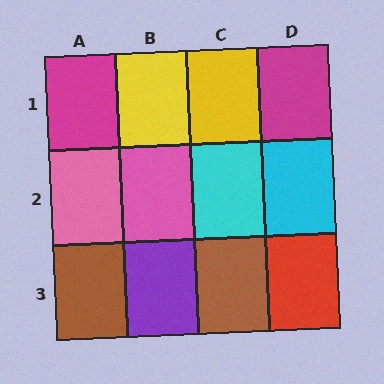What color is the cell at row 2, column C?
Cyan.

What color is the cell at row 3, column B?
Purple.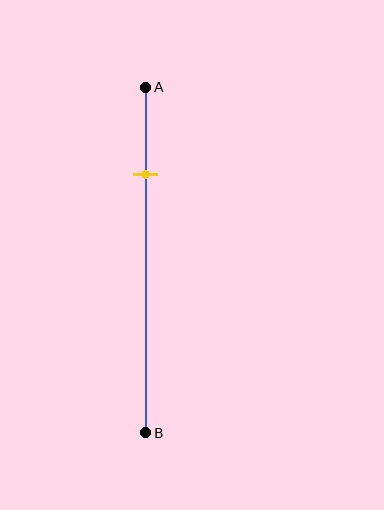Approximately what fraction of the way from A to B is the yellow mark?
The yellow mark is approximately 25% of the way from A to B.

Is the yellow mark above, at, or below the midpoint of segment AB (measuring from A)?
The yellow mark is above the midpoint of segment AB.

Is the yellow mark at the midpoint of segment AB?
No, the mark is at about 25% from A, not at the 50% midpoint.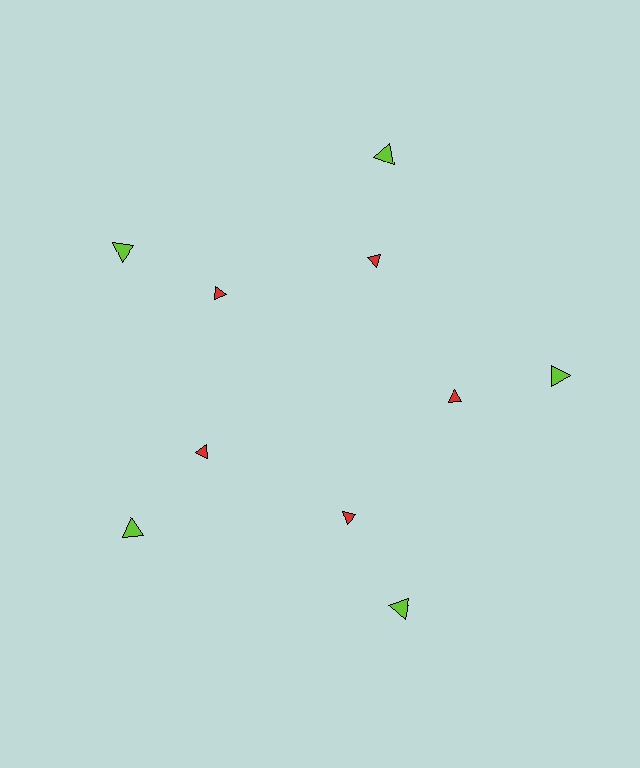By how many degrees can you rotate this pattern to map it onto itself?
The pattern maps onto itself every 72 degrees of rotation.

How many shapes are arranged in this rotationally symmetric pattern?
There are 10 shapes, arranged in 5 groups of 2.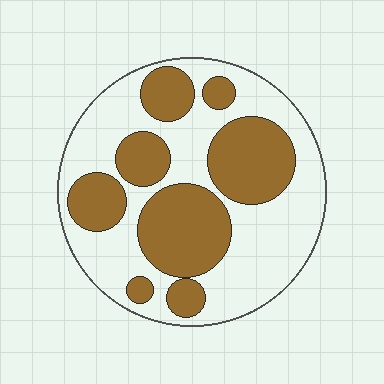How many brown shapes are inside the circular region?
8.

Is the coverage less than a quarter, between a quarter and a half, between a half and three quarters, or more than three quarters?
Between a quarter and a half.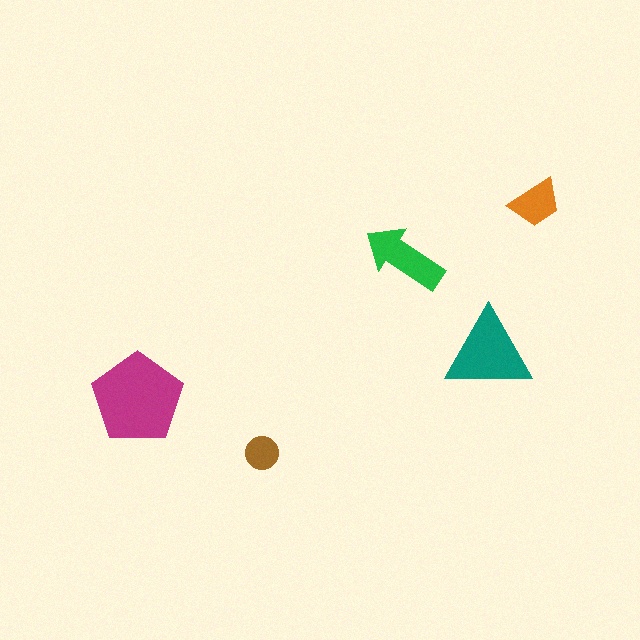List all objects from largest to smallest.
The magenta pentagon, the teal triangle, the green arrow, the orange trapezoid, the brown circle.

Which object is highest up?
The orange trapezoid is topmost.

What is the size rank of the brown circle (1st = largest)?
5th.